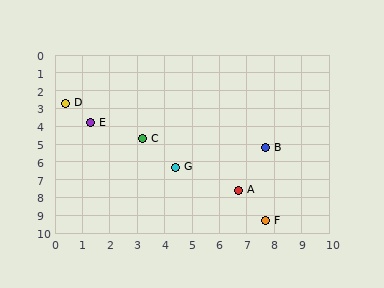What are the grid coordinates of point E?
Point E is at approximately (1.3, 3.8).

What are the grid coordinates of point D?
Point D is at approximately (0.4, 2.7).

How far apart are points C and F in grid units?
Points C and F are about 6.4 grid units apart.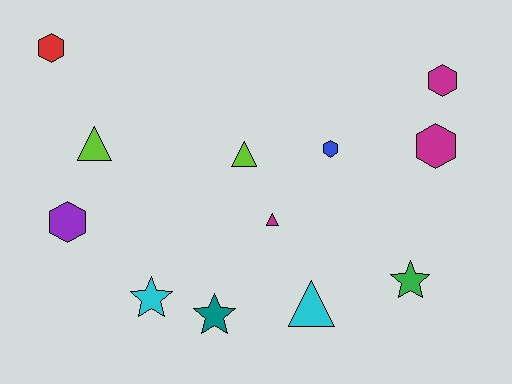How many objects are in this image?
There are 12 objects.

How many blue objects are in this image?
There is 1 blue object.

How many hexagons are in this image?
There are 5 hexagons.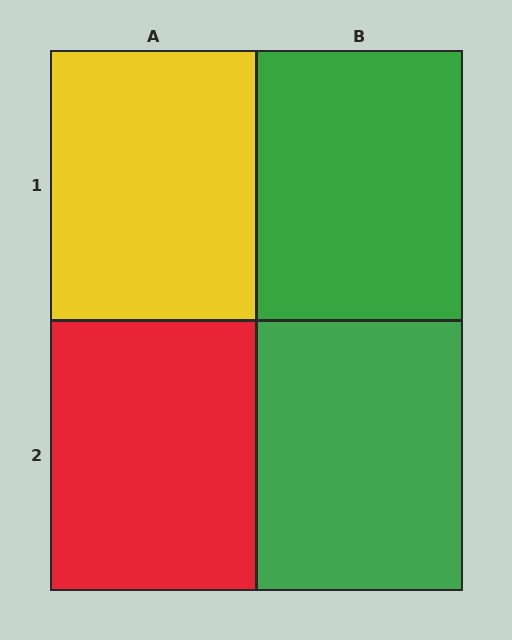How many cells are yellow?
1 cell is yellow.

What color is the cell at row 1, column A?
Yellow.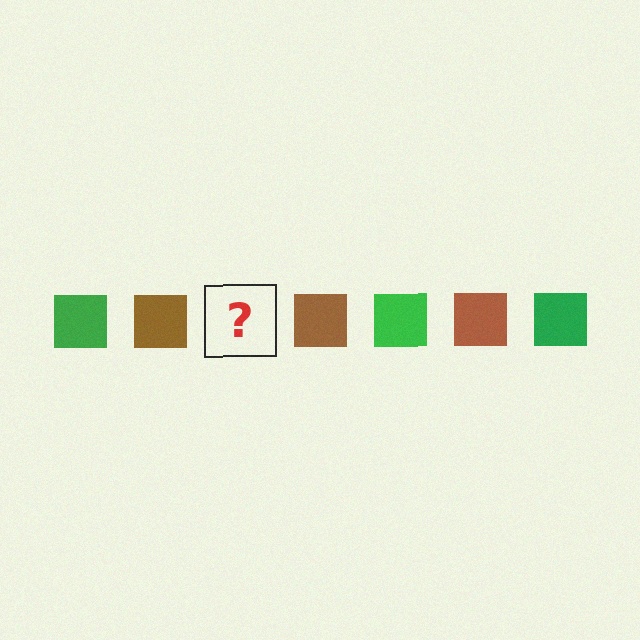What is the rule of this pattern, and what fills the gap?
The rule is that the pattern cycles through green, brown squares. The gap should be filled with a green square.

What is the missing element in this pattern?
The missing element is a green square.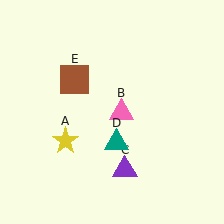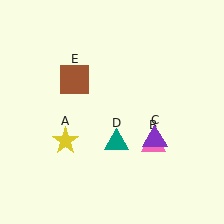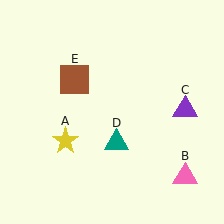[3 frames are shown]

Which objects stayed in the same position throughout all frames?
Yellow star (object A) and teal triangle (object D) and brown square (object E) remained stationary.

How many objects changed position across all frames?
2 objects changed position: pink triangle (object B), purple triangle (object C).